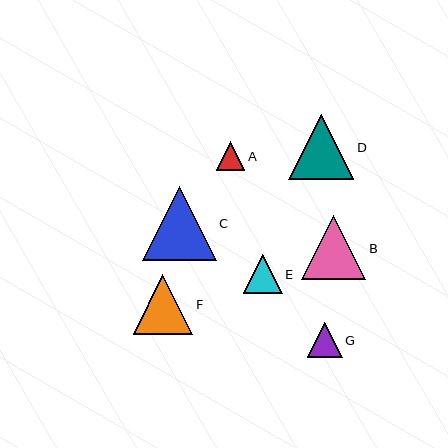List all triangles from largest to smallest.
From largest to smallest: C, D, B, F, E, G, A.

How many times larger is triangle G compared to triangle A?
Triangle G is approximately 1.2 times the size of triangle A.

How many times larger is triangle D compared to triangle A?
Triangle D is approximately 2.3 times the size of triangle A.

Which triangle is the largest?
Triangle C is the largest with a size of approximately 74 pixels.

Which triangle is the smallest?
Triangle A is the smallest with a size of approximately 29 pixels.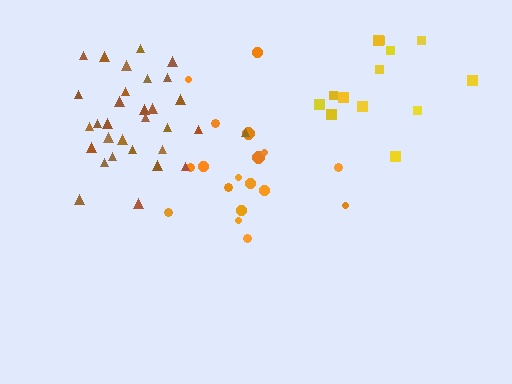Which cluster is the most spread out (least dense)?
Yellow.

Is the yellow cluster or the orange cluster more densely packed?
Orange.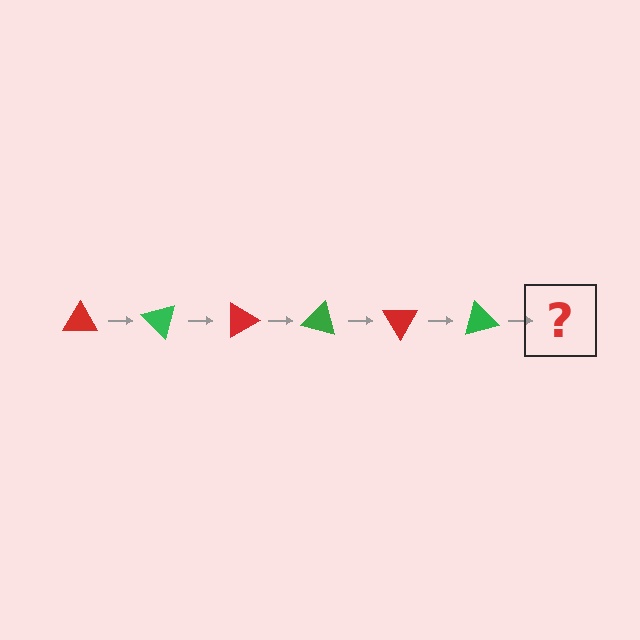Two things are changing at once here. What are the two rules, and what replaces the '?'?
The two rules are that it rotates 45 degrees each step and the color cycles through red and green. The '?' should be a red triangle, rotated 270 degrees from the start.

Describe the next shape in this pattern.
It should be a red triangle, rotated 270 degrees from the start.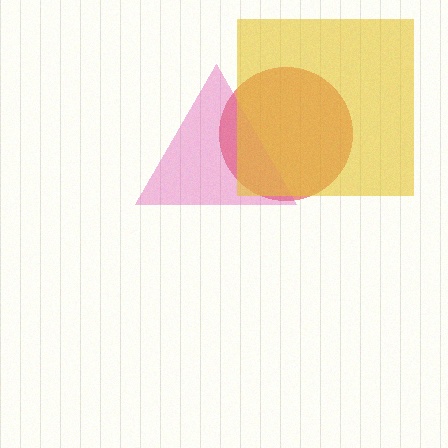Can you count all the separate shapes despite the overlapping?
Yes, there are 3 separate shapes.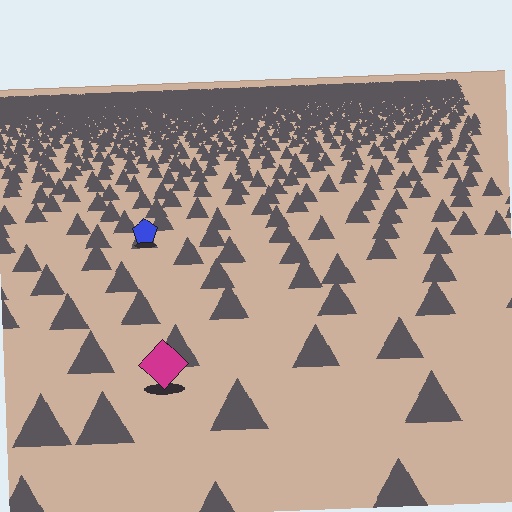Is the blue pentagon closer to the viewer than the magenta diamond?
No. The magenta diamond is closer — you can tell from the texture gradient: the ground texture is coarser near it.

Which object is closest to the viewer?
The magenta diamond is closest. The texture marks near it are larger and more spread out.